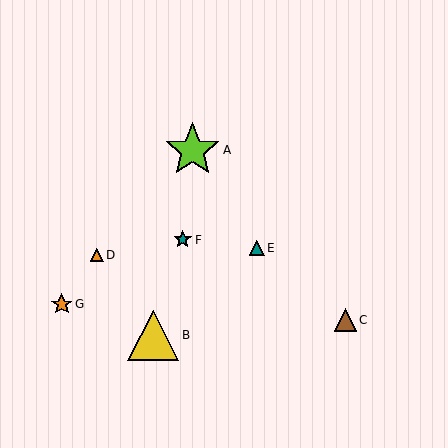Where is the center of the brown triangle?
The center of the brown triangle is at (345, 320).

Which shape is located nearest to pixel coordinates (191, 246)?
The teal star (labeled F) at (183, 240) is nearest to that location.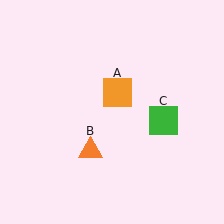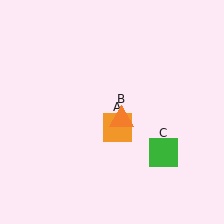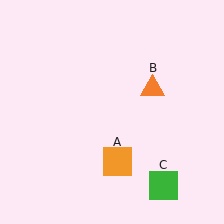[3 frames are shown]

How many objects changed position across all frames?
3 objects changed position: orange square (object A), orange triangle (object B), green square (object C).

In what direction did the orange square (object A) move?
The orange square (object A) moved down.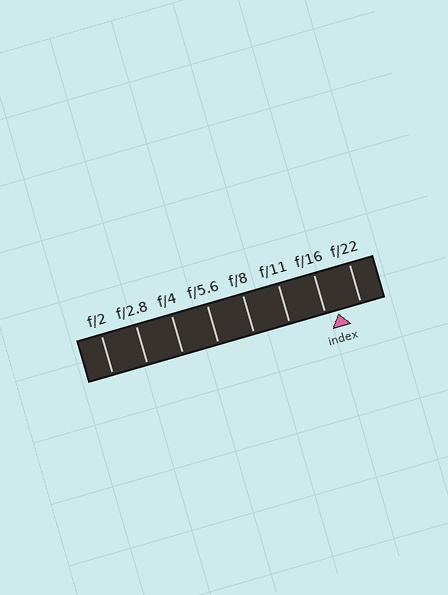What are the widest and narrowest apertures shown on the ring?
The widest aperture shown is f/2 and the narrowest is f/22.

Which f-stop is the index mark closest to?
The index mark is closest to f/16.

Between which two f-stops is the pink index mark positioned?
The index mark is between f/16 and f/22.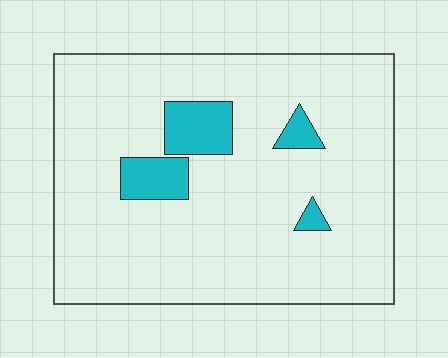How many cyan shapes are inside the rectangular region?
4.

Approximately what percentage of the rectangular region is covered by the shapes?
Approximately 10%.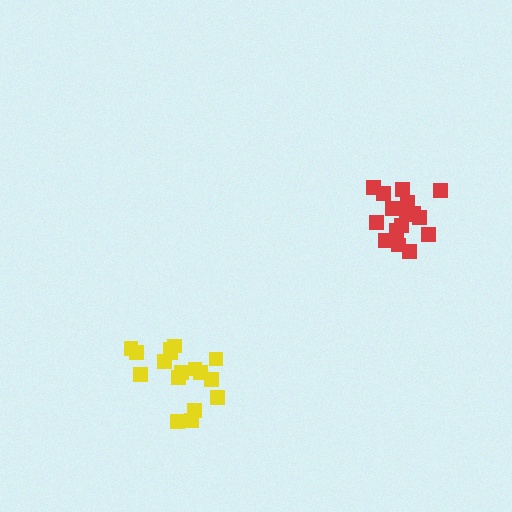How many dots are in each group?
Group 1: 16 dots, Group 2: 17 dots (33 total).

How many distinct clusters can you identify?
There are 2 distinct clusters.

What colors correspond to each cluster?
The clusters are colored: red, yellow.